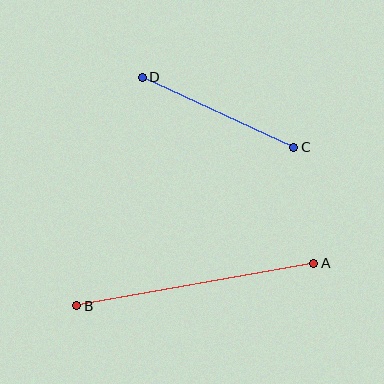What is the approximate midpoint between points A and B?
The midpoint is at approximately (195, 285) pixels.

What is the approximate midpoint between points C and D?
The midpoint is at approximately (218, 112) pixels.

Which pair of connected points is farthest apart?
Points A and B are farthest apart.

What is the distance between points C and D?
The distance is approximately 167 pixels.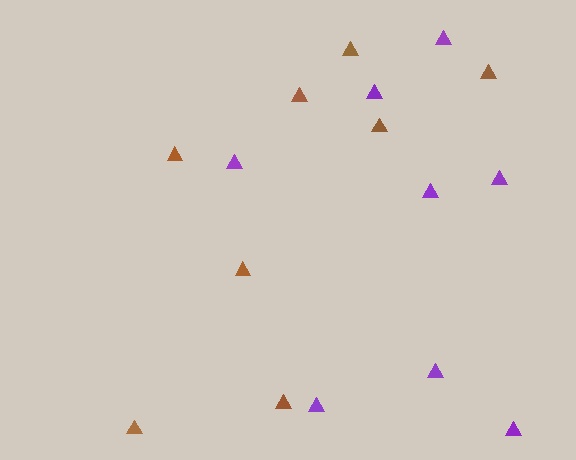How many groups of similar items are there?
There are 2 groups: one group of purple triangles (8) and one group of brown triangles (8).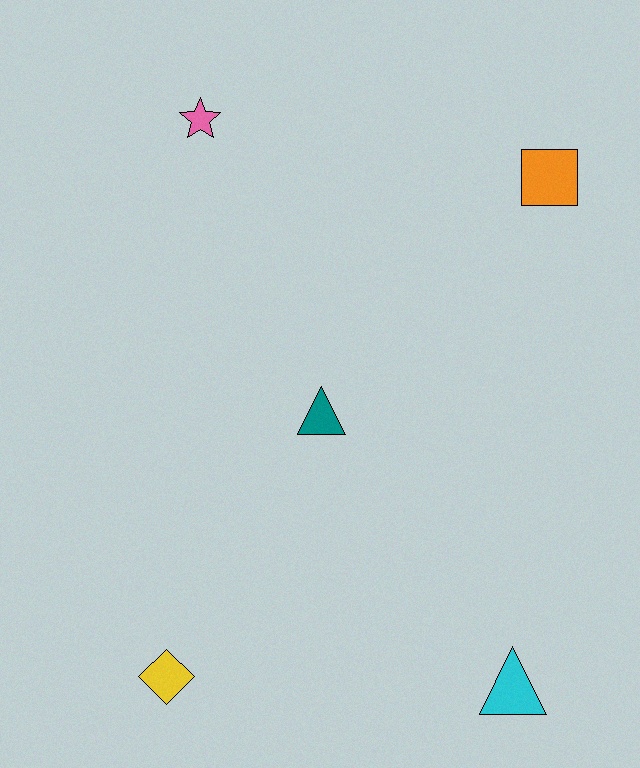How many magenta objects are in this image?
There are no magenta objects.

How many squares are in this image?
There is 1 square.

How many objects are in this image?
There are 5 objects.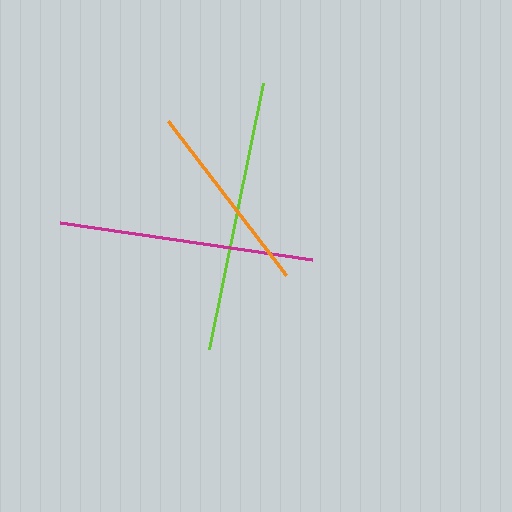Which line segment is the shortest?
The orange line is the shortest at approximately 194 pixels.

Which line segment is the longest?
The lime line is the longest at approximately 272 pixels.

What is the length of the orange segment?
The orange segment is approximately 194 pixels long.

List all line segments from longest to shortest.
From longest to shortest: lime, magenta, orange.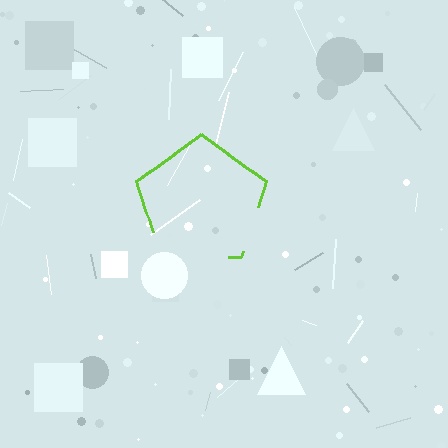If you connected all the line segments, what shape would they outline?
They would outline a pentagon.